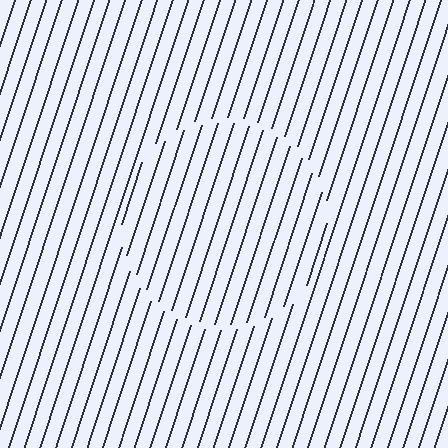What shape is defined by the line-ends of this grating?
An illusory circle. The interior of the shape contains the same grating, shifted by half a period — the contour is defined by the phase discontinuity where line-ends from the inner and outer gratings abut.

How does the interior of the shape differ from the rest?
The interior of the shape contains the same grating, shifted by half a period — the contour is defined by the phase discontinuity where line-ends from the inner and outer gratings abut.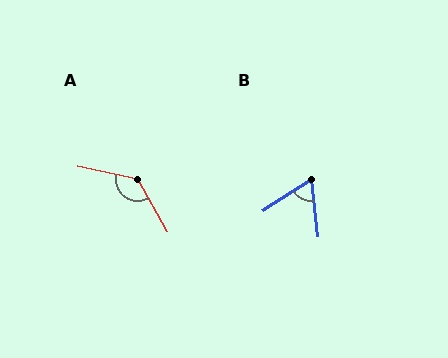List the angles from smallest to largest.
B (63°), A (132°).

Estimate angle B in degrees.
Approximately 63 degrees.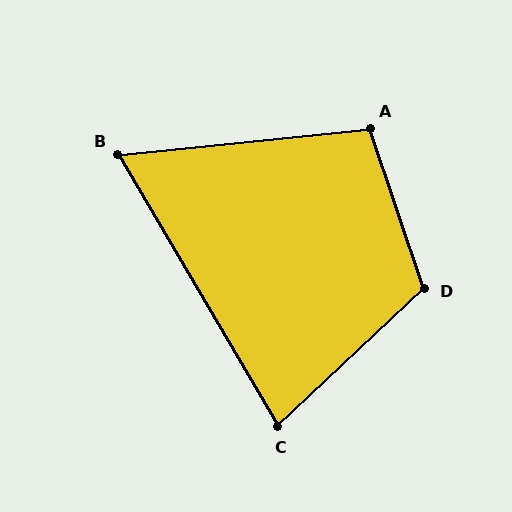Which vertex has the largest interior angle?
D, at approximately 115 degrees.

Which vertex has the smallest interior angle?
B, at approximately 65 degrees.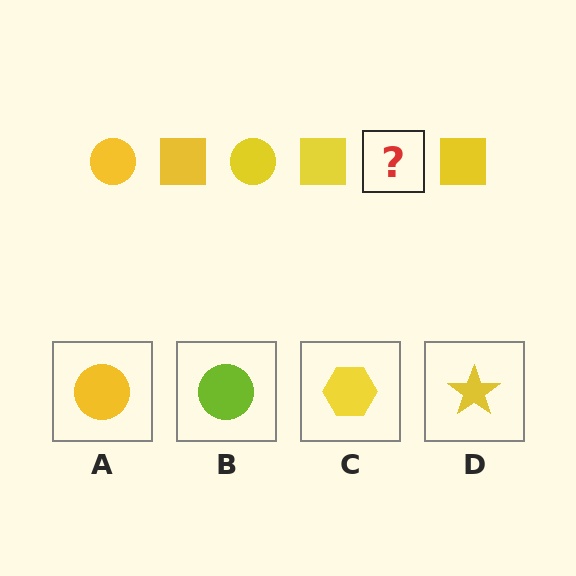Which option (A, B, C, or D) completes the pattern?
A.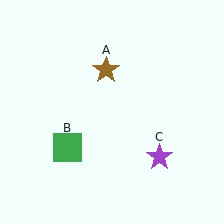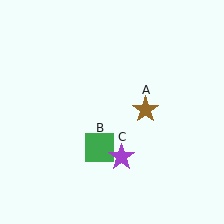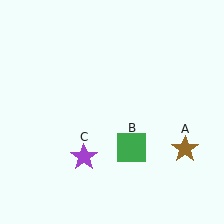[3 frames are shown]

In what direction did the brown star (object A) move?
The brown star (object A) moved down and to the right.